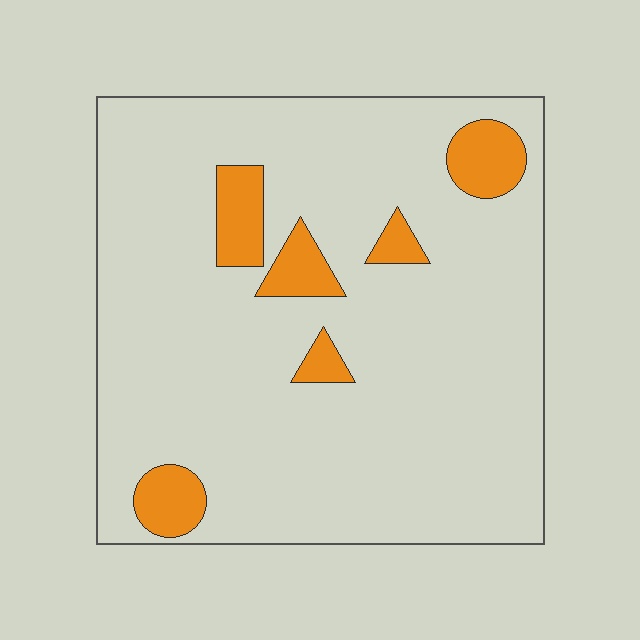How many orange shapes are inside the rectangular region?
6.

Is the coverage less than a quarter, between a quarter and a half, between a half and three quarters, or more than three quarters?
Less than a quarter.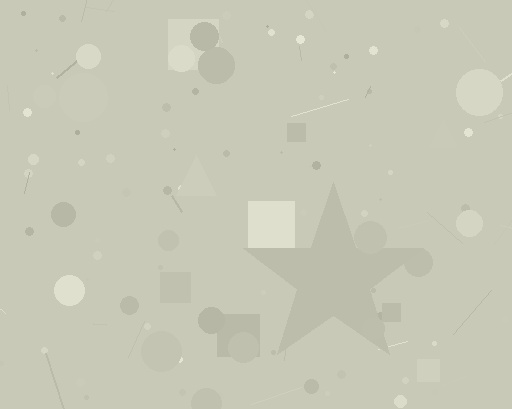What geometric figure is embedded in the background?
A star is embedded in the background.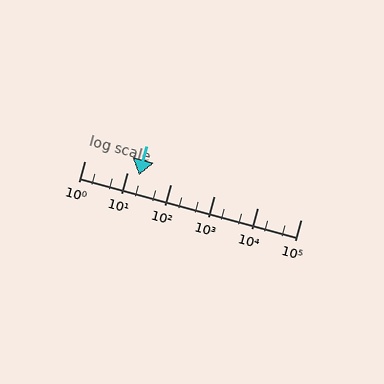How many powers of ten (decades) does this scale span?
The scale spans 5 decades, from 1 to 100000.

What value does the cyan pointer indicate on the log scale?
The pointer indicates approximately 18.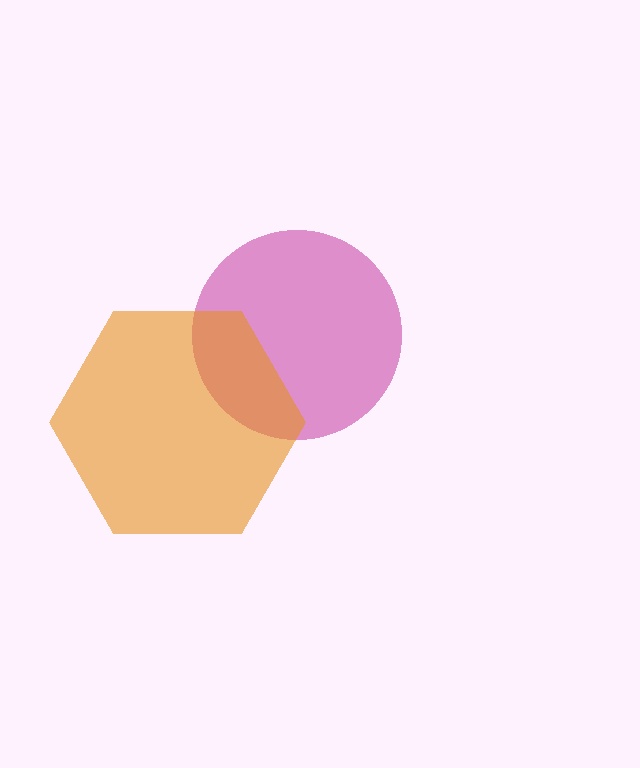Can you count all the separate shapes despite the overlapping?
Yes, there are 2 separate shapes.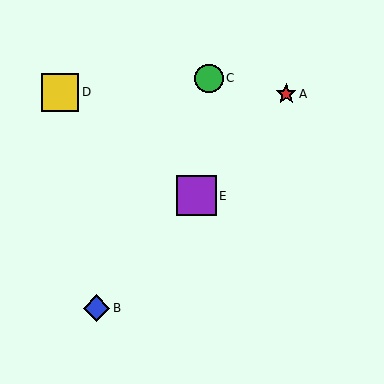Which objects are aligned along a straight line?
Objects A, B, E are aligned along a straight line.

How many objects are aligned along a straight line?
3 objects (A, B, E) are aligned along a straight line.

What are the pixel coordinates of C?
Object C is at (209, 78).